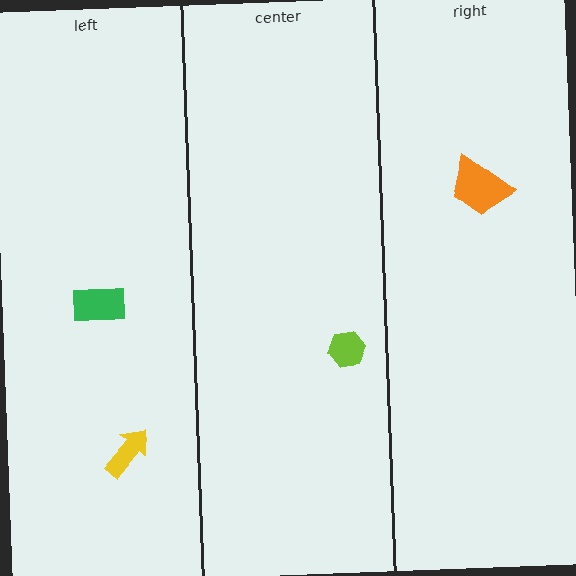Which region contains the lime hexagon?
The center region.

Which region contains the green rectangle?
The left region.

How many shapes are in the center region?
1.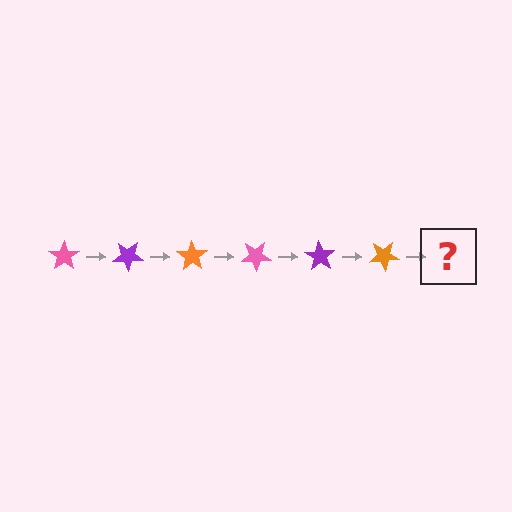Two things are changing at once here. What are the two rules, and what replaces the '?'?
The two rules are that it rotates 35 degrees each step and the color cycles through pink, purple, and orange. The '?' should be a pink star, rotated 210 degrees from the start.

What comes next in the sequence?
The next element should be a pink star, rotated 210 degrees from the start.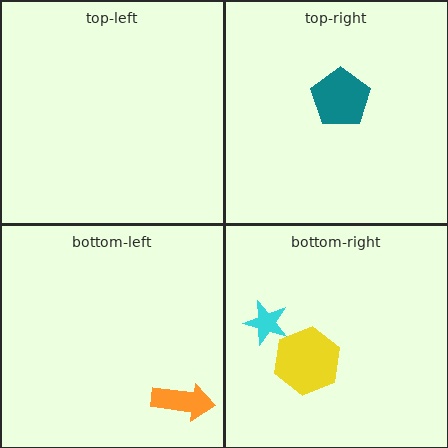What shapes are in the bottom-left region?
The orange arrow.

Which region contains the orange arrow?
The bottom-left region.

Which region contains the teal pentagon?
The top-right region.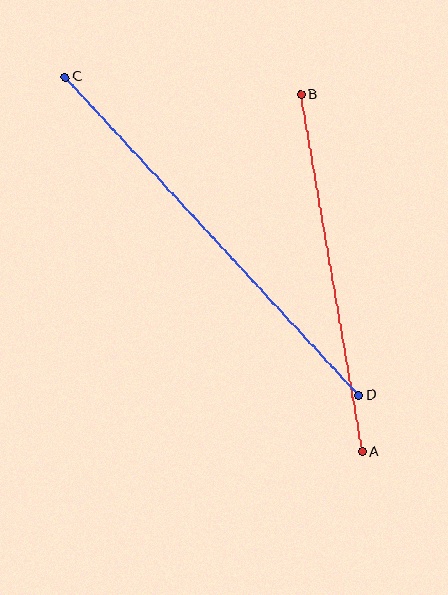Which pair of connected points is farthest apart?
Points C and D are farthest apart.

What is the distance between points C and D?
The distance is approximately 433 pixels.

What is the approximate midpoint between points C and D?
The midpoint is at approximately (212, 236) pixels.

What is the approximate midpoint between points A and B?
The midpoint is at approximately (332, 273) pixels.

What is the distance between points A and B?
The distance is approximately 363 pixels.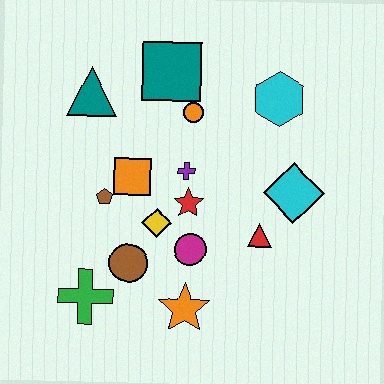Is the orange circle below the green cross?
No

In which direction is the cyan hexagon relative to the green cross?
The cyan hexagon is above the green cross.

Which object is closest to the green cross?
The brown circle is closest to the green cross.